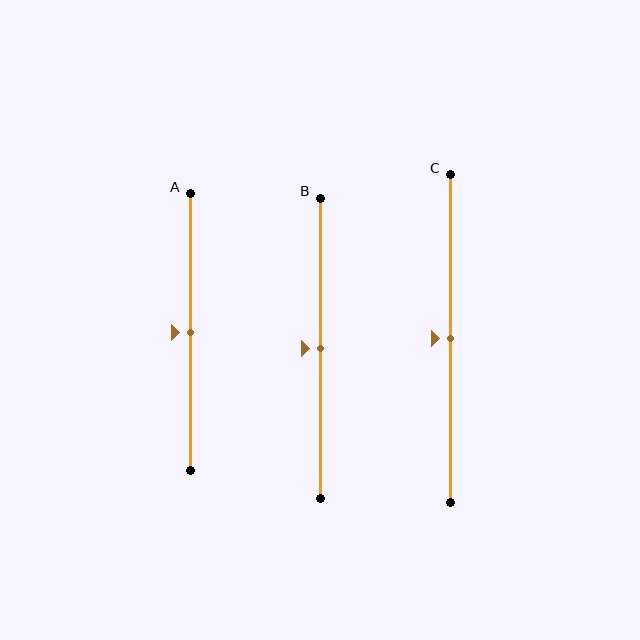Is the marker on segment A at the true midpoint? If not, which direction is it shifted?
Yes, the marker on segment A is at the true midpoint.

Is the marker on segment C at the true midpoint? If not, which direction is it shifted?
Yes, the marker on segment C is at the true midpoint.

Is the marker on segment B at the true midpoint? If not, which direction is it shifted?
Yes, the marker on segment B is at the true midpoint.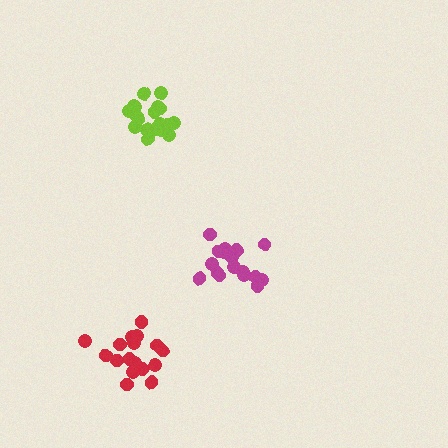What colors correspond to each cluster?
The clusters are colored: lime, magenta, red.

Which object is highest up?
The lime cluster is topmost.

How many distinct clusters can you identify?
There are 3 distinct clusters.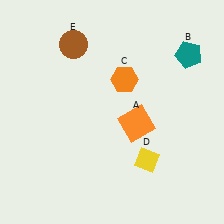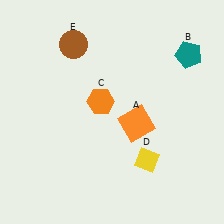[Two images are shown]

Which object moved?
The orange hexagon (C) moved left.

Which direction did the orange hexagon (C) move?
The orange hexagon (C) moved left.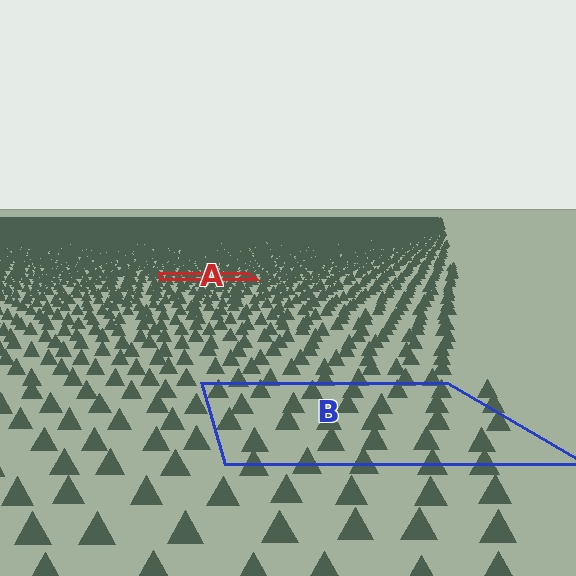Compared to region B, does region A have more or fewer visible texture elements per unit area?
Region A has more texture elements per unit area — they are packed more densely because it is farther away.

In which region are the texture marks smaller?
The texture marks are smaller in region A, because it is farther away.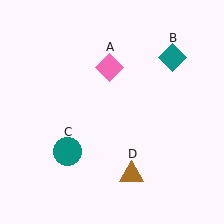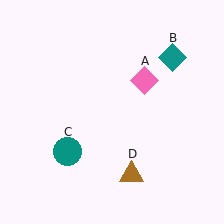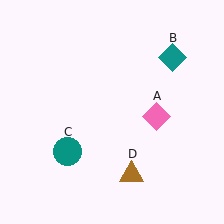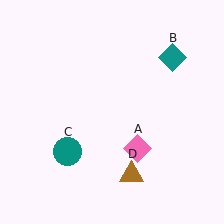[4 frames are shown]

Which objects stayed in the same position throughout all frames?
Teal diamond (object B) and teal circle (object C) and brown triangle (object D) remained stationary.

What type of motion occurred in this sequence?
The pink diamond (object A) rotated clockwise around the center of the scene.